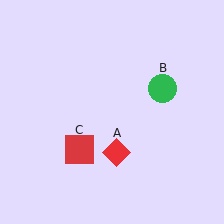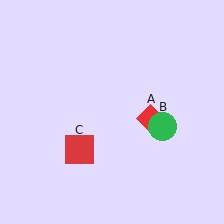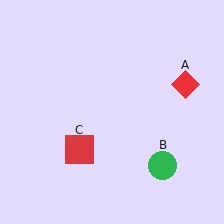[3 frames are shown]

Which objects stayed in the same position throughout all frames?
Red square (object C) remained stationary.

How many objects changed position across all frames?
2 objects changed position: red diamond (object A), green circle (object B).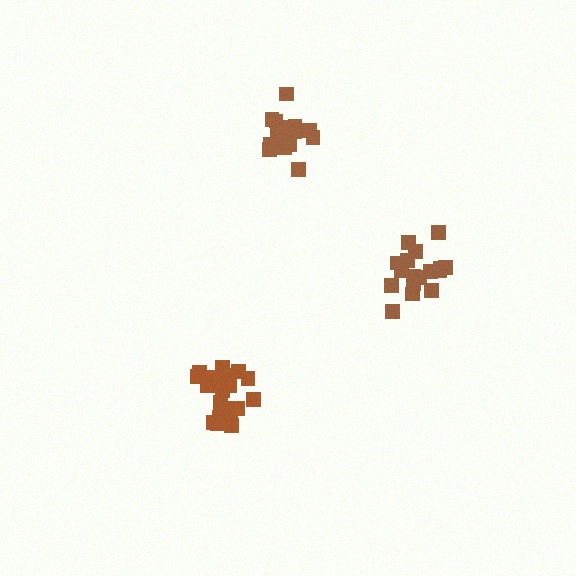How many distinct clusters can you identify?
There are 3 distinct clusters.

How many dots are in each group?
Group 1: 15 dots, Group 2: 20 dots, Group 3: 17 dots (52 total).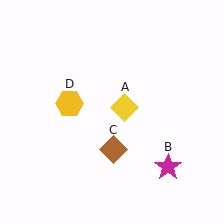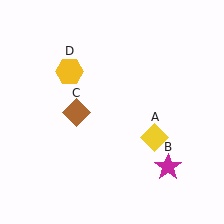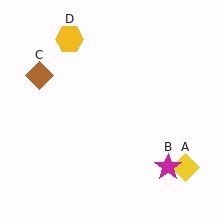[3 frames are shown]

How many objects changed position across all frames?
3 objects changed position: yellow diamond (object A), brown diamond (object C), yellow hexagon (object D).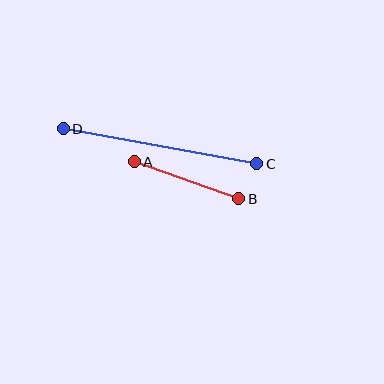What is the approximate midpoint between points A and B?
The midpoint is at approximately (186, 180) pixels.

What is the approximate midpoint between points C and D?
The midpoint is at approximately (160, 146) pixels.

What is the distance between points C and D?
The distance is approximately 197 pixels.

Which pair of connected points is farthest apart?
Points C and D are farthest apart.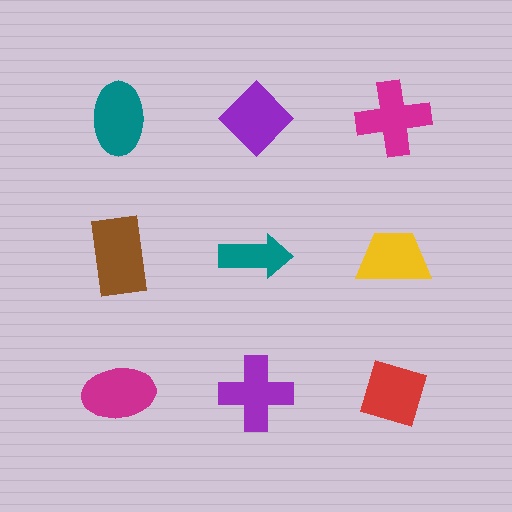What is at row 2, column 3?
A yellow trapezoid.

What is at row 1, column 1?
A teal ellipse.